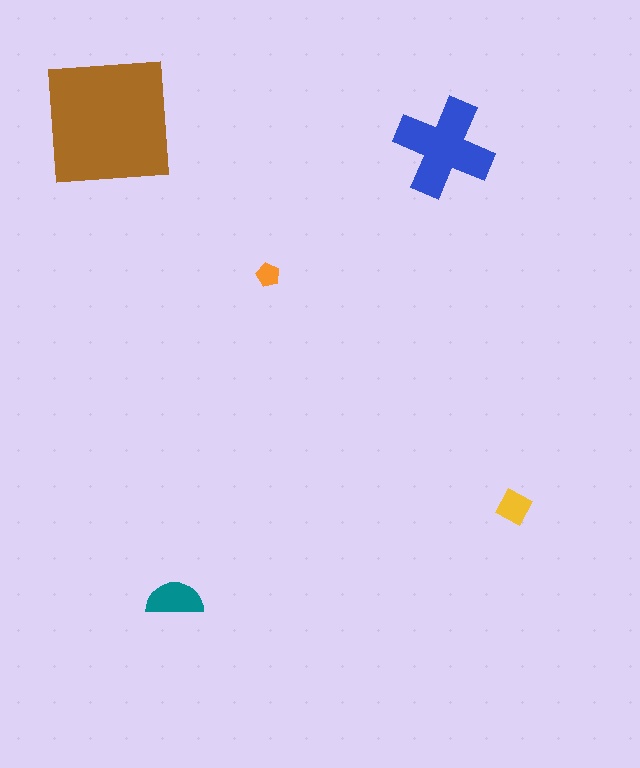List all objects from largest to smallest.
The brown square, the blue cross, the teal semicircle, the yellow diamond, the orange pentagon.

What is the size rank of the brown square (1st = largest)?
1st.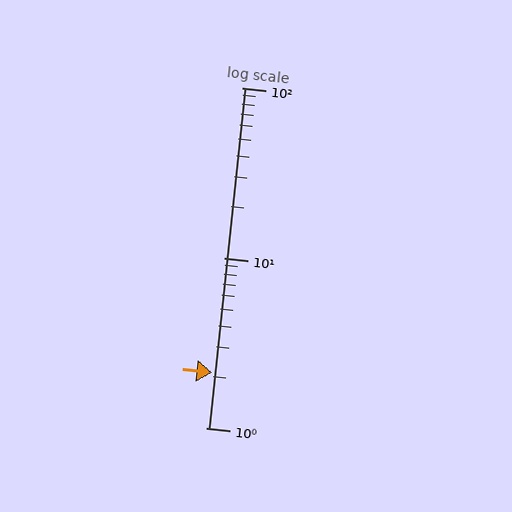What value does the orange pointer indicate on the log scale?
The pointer indicates approximately 2.1.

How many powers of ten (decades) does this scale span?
The scale spans 2 decades, from 1 to 100.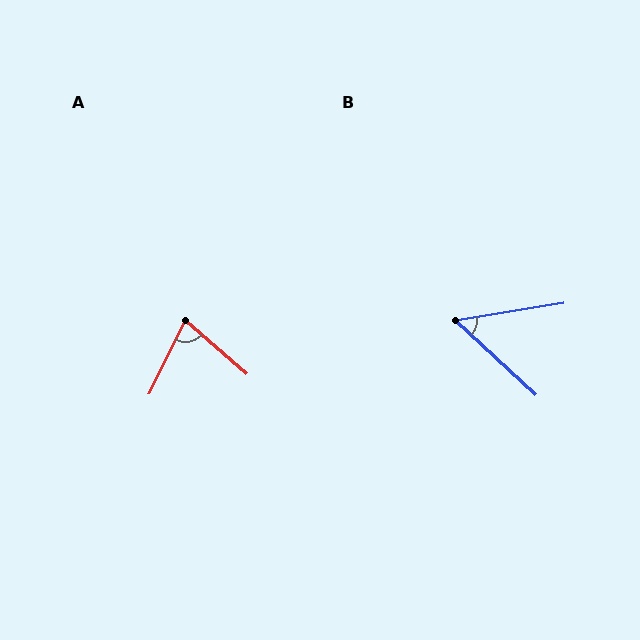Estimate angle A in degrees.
Approximately 76 degrees.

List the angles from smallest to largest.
B (52°), A (76°).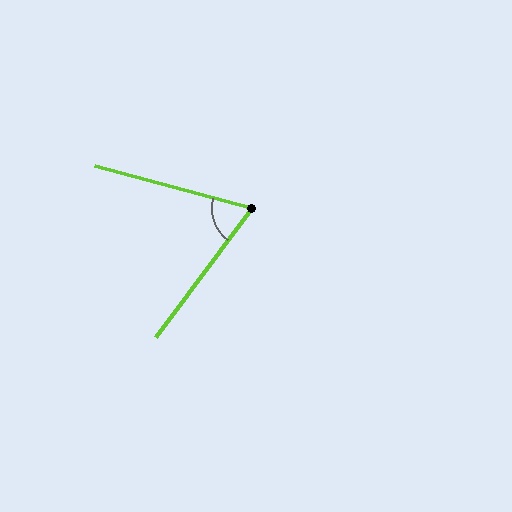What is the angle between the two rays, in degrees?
Approximately 68 degrees.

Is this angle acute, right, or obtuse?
It is acute.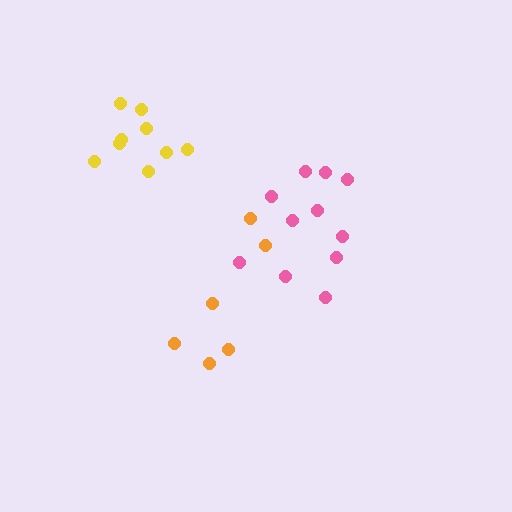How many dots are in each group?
Group 1: 6 dots, Group 2: 9 dots, Group 3: 11 dots (26 total).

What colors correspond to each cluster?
The clusters are colored: orange, yellow, pink.